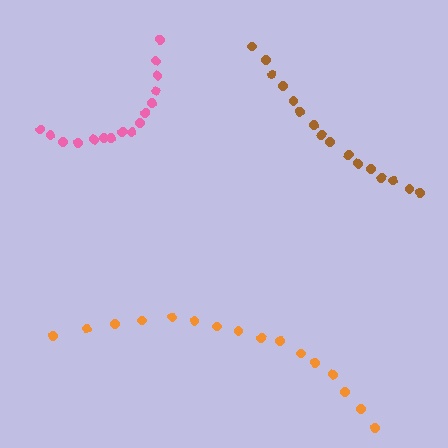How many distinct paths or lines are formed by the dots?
There are 3 distinct paths.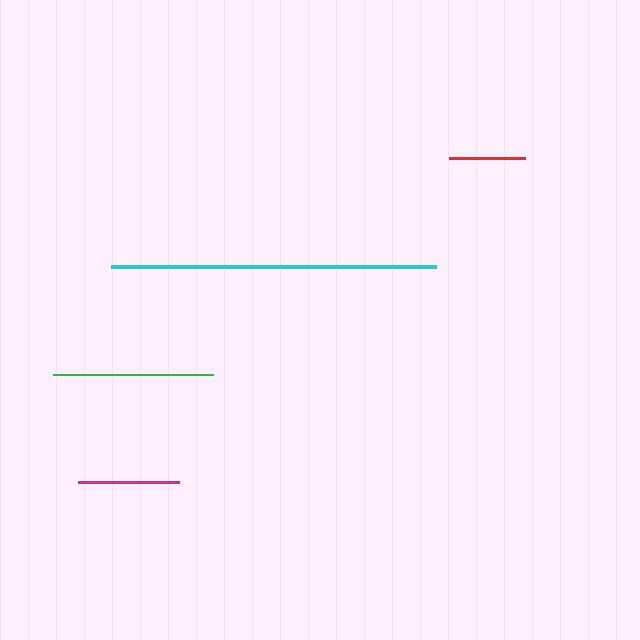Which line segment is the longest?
The cyan line is the longest at approximately 324 pixels.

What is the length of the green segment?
The green segment is approximately 161 pixels long.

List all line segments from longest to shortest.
From longest to shortest: cyan, green, magenta, red.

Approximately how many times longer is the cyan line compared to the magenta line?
The cyan line is approximately 3.2 times the length of the magenta line.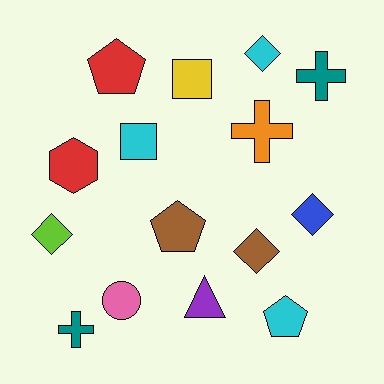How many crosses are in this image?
There are 3 crosses.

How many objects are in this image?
There are 15 objects.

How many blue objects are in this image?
There is 1 blue object.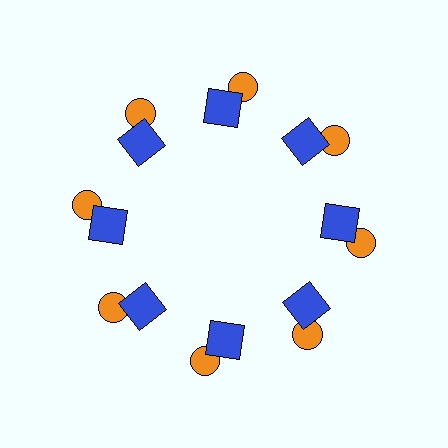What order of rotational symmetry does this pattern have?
This pattern has 8-fold rotational symmetry.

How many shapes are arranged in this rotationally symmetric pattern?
There are 16 shapes, arranged in 8 groups of 2.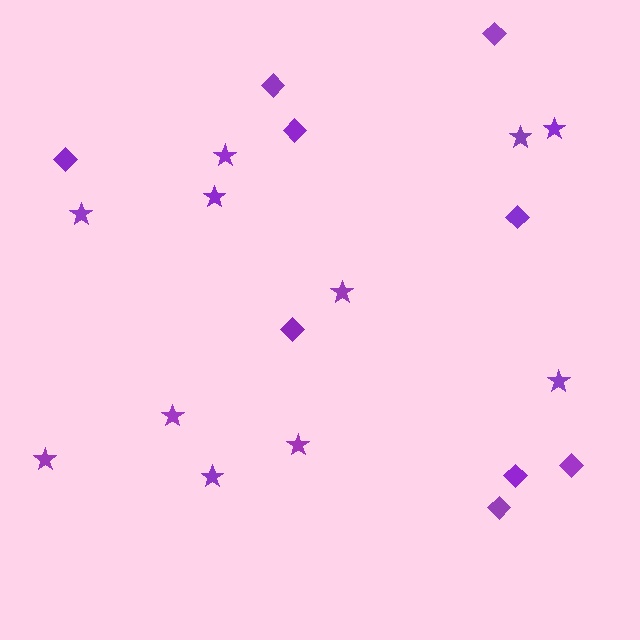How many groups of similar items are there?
There are 2 groups: one group of stars (11) and one group of diamonds (9).